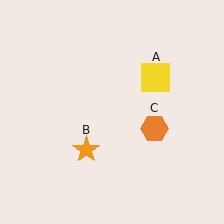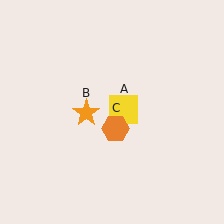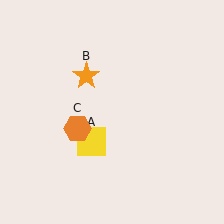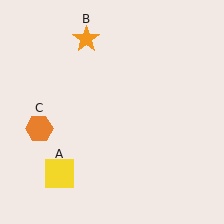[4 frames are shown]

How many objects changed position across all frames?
3 objects changed position: yellow square (object A), orange star (object B), orange hexagon (object C).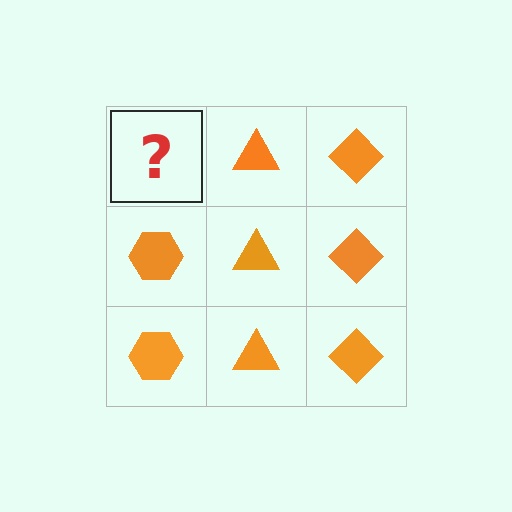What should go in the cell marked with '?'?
The missing cell should contain an orange hexagon.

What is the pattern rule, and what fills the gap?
The rule is that each column has a consistent shape. The gap should be filled with an orange hexagon.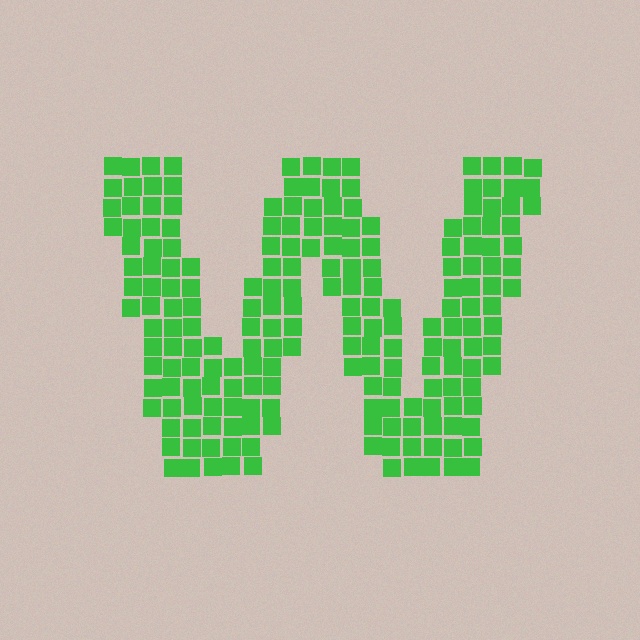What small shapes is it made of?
It is made of small squares.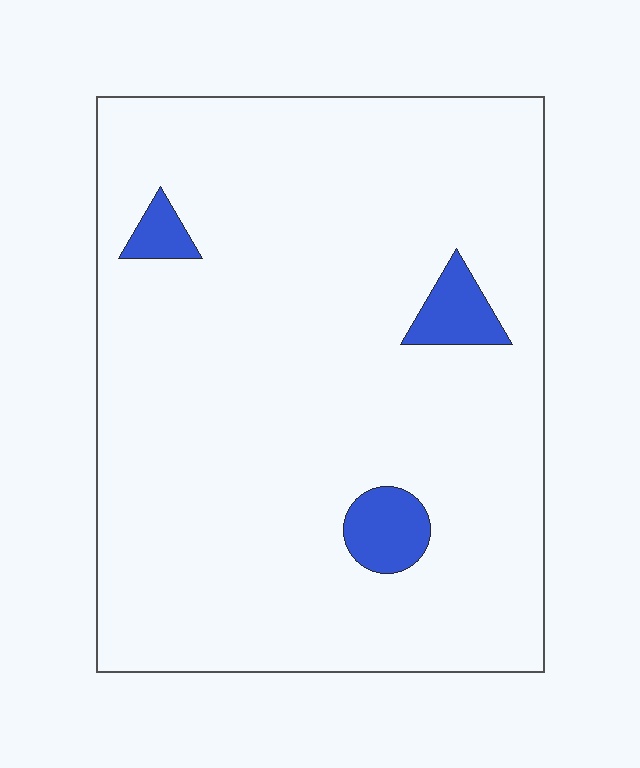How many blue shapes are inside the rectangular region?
3.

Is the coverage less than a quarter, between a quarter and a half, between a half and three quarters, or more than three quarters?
Less than a quarter.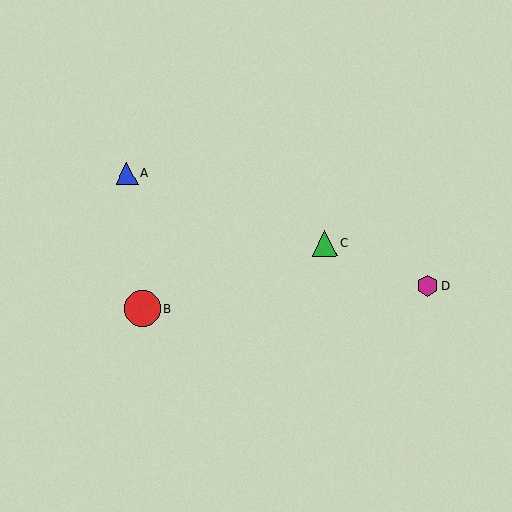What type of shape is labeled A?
Shape A is a blue triangle.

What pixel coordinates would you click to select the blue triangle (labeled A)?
Click at (127, 173) to select the blue triangle A.